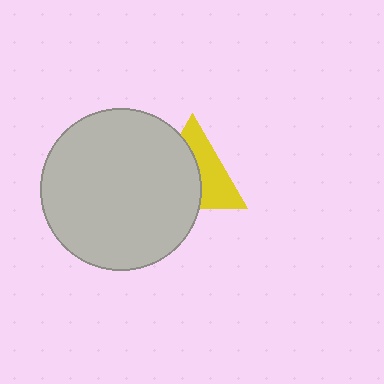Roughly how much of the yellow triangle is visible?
About half of it is visible (roughly 47%).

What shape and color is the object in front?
The object in front is a light gray circle.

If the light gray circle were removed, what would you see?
You would see the complete yellow triangle.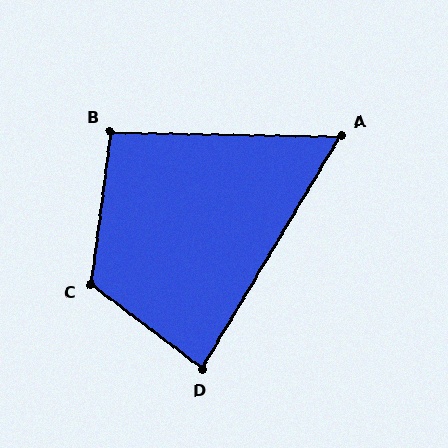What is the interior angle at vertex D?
Approximately 84 degrees (acute).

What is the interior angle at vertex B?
Approximately 96 degrees (obtuse).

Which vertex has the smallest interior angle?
A, at approximately 60 degrees.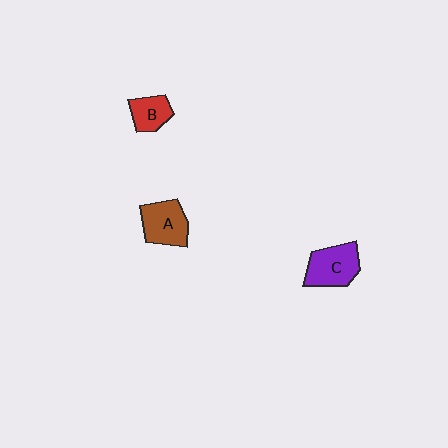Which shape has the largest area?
Shape C (purple).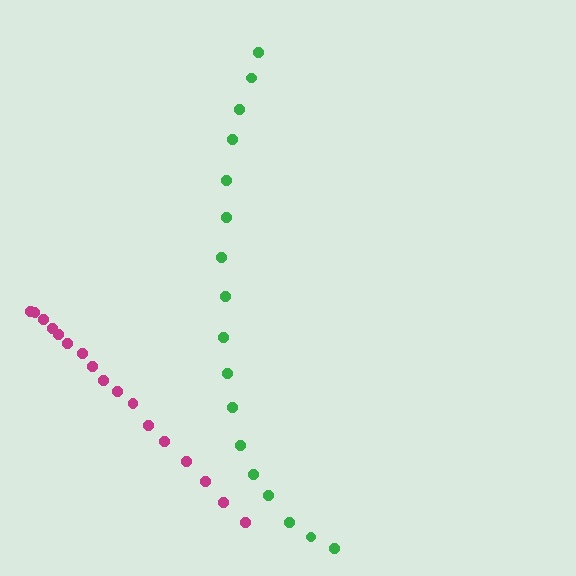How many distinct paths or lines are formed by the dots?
There are 2 distinct paths.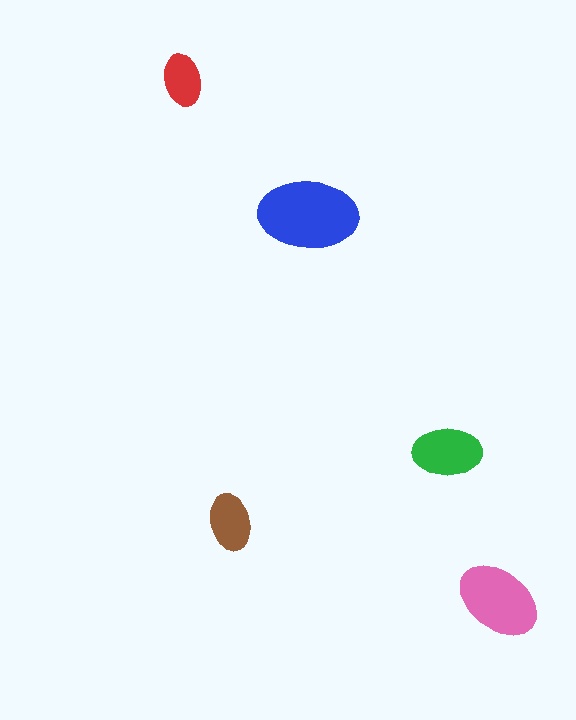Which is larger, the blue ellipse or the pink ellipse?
The blue one.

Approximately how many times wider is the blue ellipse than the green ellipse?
About 1.5 times wider.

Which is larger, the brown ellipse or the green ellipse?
The green one.